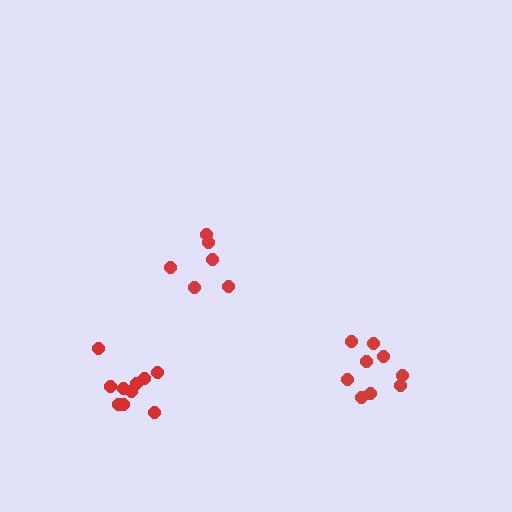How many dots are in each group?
Group 1: 6 dots, Group 2: 9 dots, Group 3: 10 dots (25 total).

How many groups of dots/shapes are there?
There are 3 groups.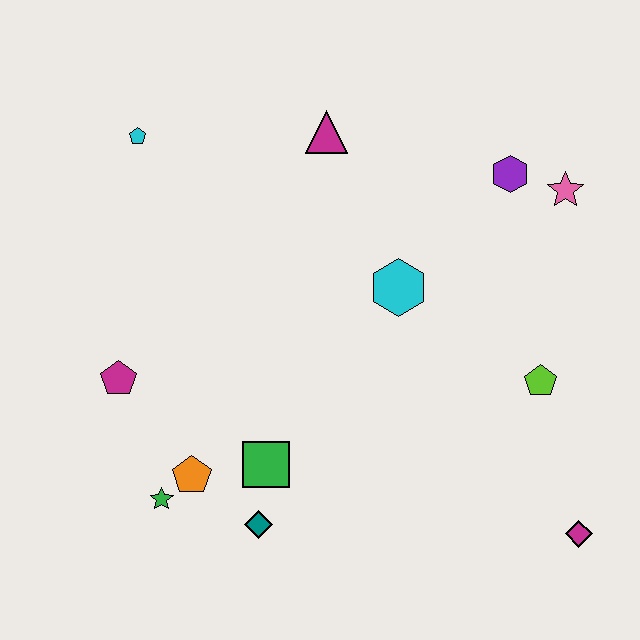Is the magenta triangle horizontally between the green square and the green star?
No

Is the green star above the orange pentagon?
No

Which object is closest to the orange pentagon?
The green star is closest to the orange pentagon.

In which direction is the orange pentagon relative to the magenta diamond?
The orange pentagon is to the left of the magenta diamond.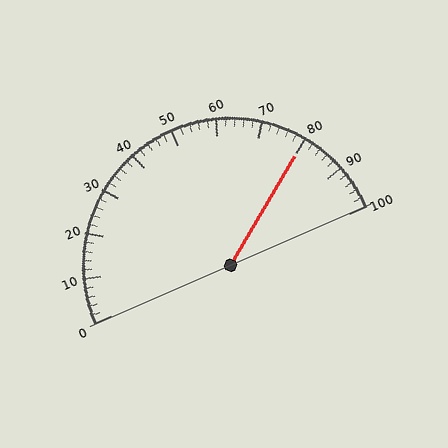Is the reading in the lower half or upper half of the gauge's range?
The reading is in the upper half of the range (0 to 100).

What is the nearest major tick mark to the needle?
The nearest major tick mark is 80.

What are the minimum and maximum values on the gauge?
The gauge ranges from 0 to 100.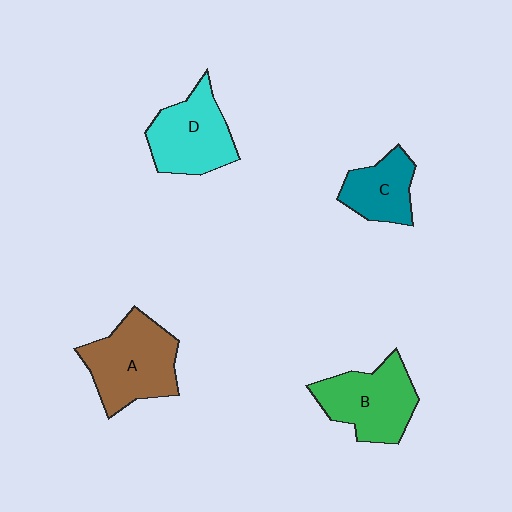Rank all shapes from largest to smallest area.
From largest to smallest: A (brown), B (green), D (cyan), C (teal).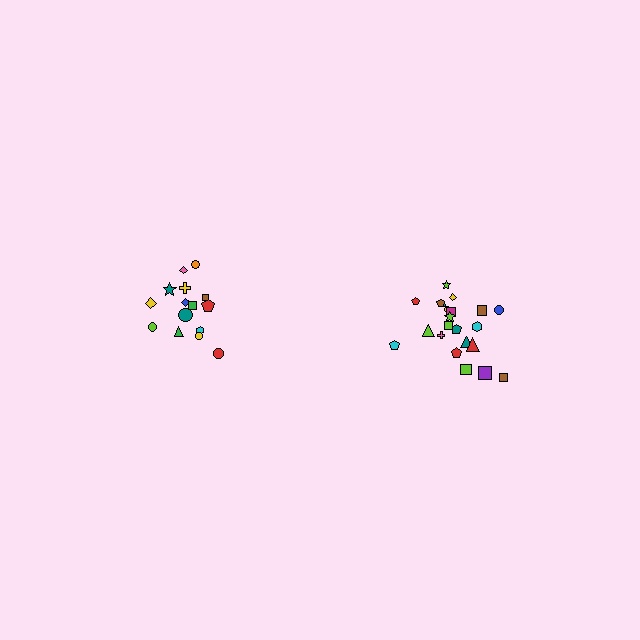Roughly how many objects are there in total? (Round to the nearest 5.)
Roughly 35 objects in total.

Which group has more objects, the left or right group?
The right group.